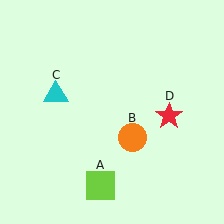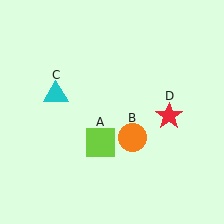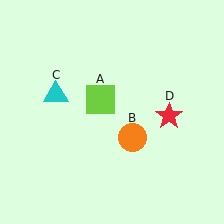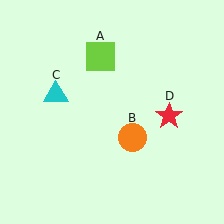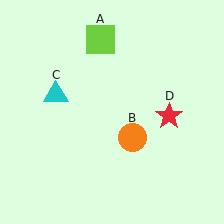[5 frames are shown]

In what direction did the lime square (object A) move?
The lime square (object A) moved up.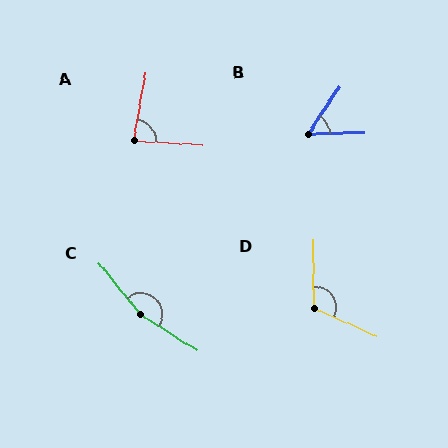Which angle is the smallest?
B, at approximately 55 degrees.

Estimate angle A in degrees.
Approximately 83 degrees.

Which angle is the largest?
C, at approximately 161 degrees.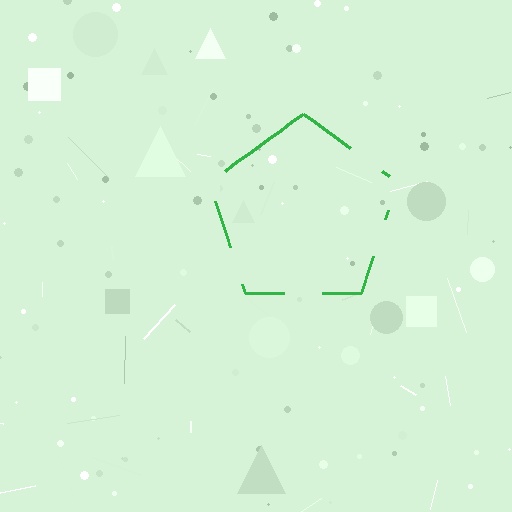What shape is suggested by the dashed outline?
The dashed outline suggests a pentagon.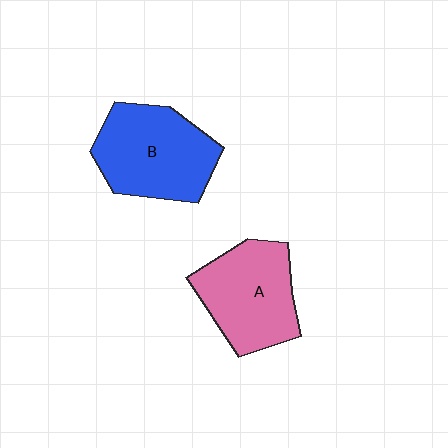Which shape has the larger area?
Shape B (blue).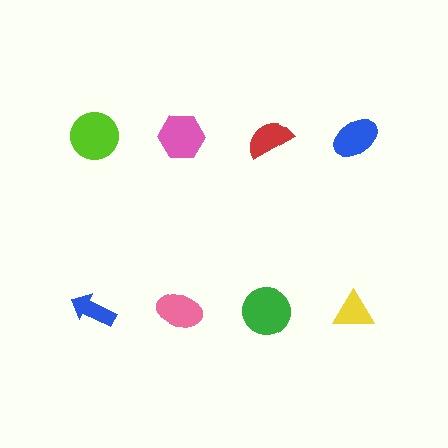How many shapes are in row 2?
4 shapes.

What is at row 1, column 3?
A red semicircle.